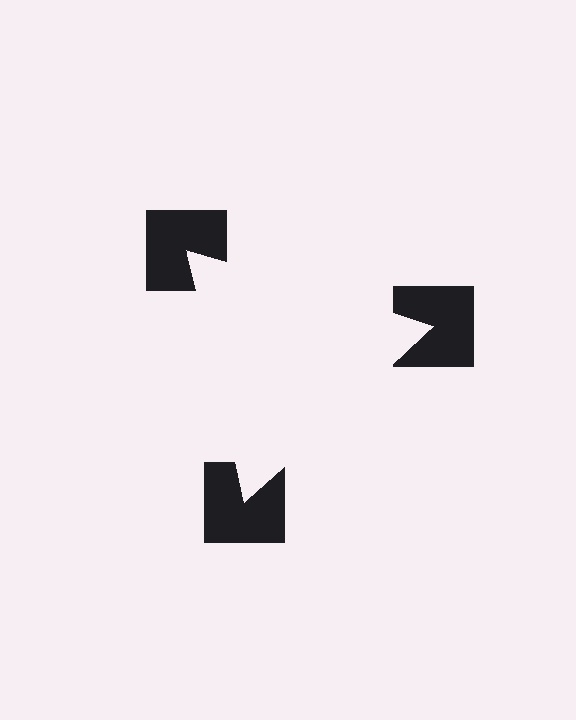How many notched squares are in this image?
There are 3 — one at each vertex of the illusory triangle.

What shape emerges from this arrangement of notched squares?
An illusory triangle — its edges are inferred from the aligned wedge cuts in the notched squares, not physically drawn.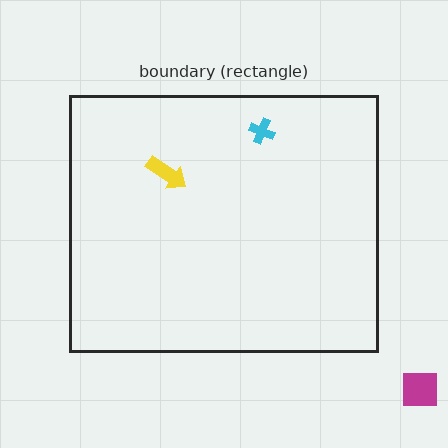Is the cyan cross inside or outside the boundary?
Inside.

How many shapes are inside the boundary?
2 inside, 1 outside.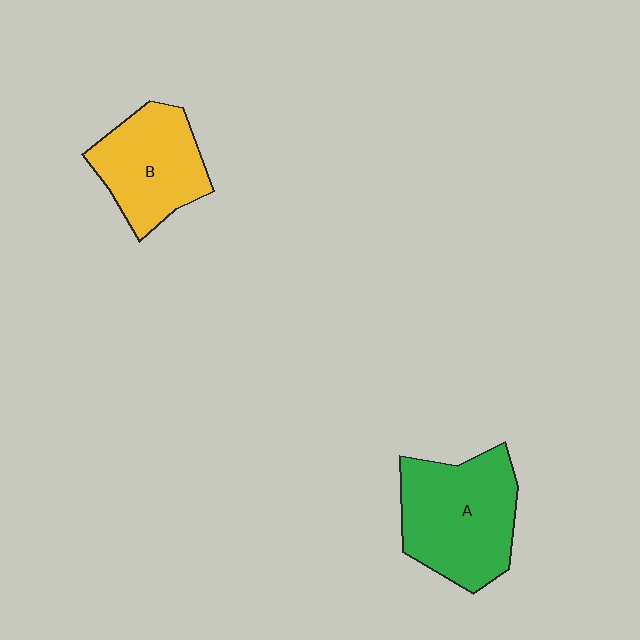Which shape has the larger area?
Shape A (green).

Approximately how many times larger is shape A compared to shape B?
Approximately 1.3 times.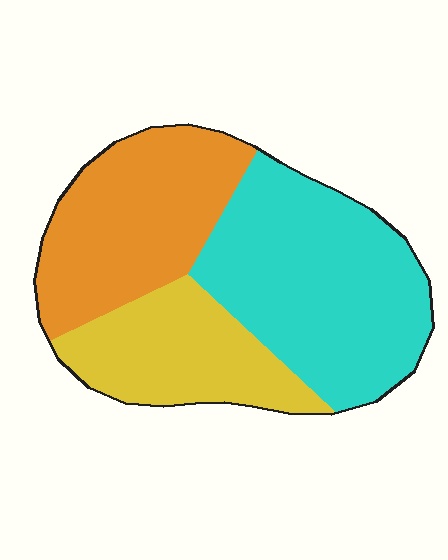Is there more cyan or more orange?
Cyan.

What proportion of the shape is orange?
Orange covers 32% of the shape.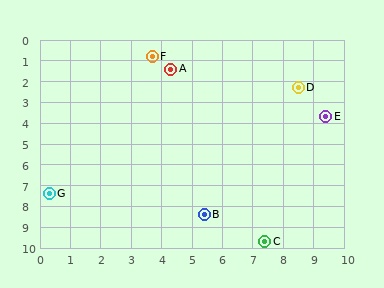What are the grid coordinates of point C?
Point C is at approximately (7.4, 9.7).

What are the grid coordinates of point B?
Point B is at approximately (5.4, 8.4).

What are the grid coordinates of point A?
Point A is at approximately (4.3, 1.4).